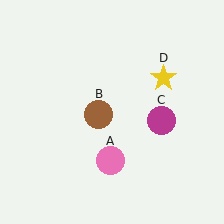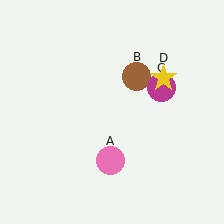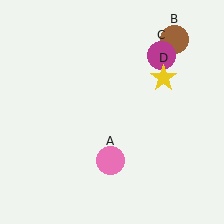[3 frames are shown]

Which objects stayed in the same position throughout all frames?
Pink circle (object A) and yellow star (object D) remained stationary.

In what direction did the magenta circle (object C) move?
The magenta circle (object C) moved up.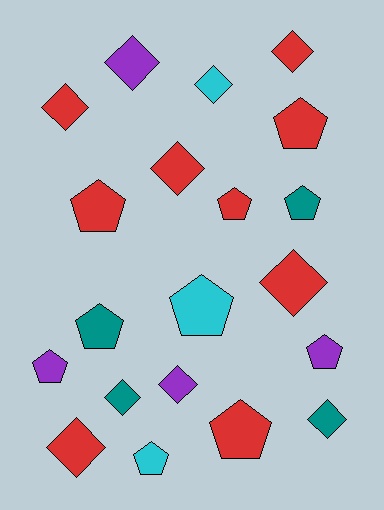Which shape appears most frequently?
Diamond, with 10 objects.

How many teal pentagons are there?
There are 2 teal pentagons.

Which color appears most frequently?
Red, with 9 objects.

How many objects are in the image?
There are 20 objects.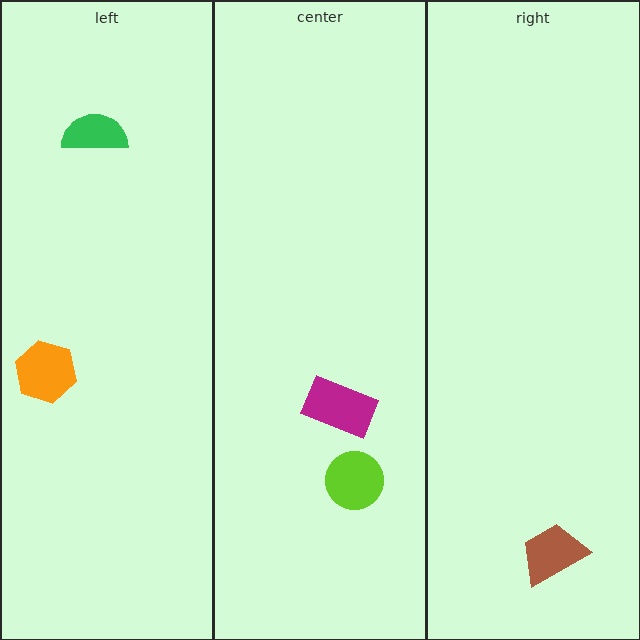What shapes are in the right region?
The brown trapezoid.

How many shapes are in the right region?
1.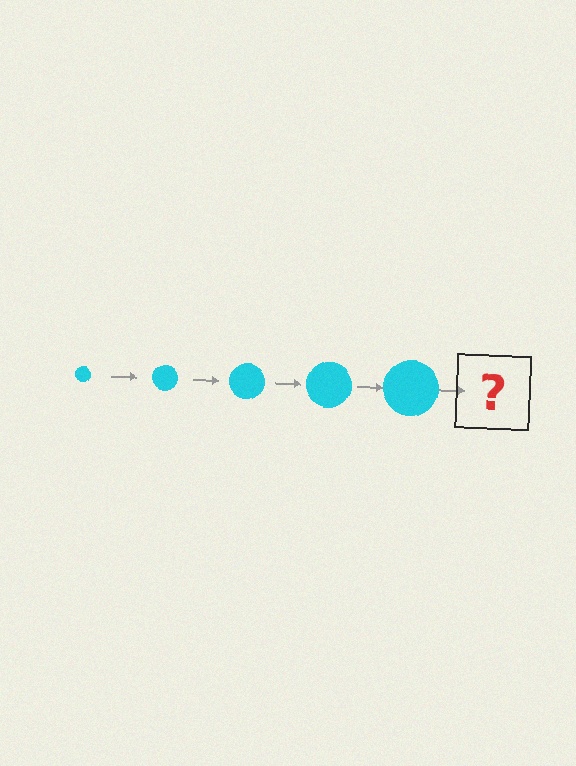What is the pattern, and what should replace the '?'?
The pattern is that the circle gets progressively larger each step. The '?' should be a cyan circle, larger than the previous one.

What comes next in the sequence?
The next element should be a cyan circle, larger than the previous one.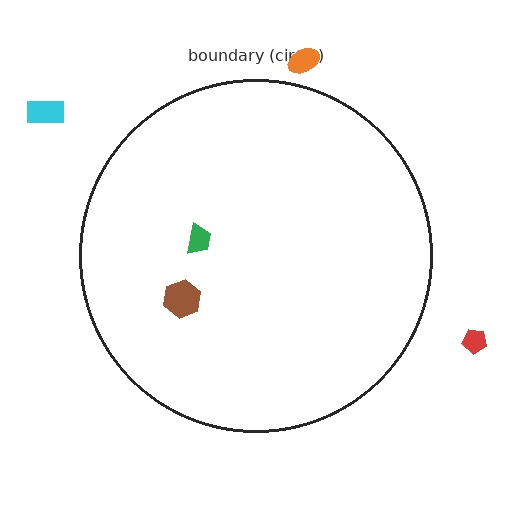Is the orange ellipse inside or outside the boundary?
Outside.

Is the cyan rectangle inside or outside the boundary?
Outside.